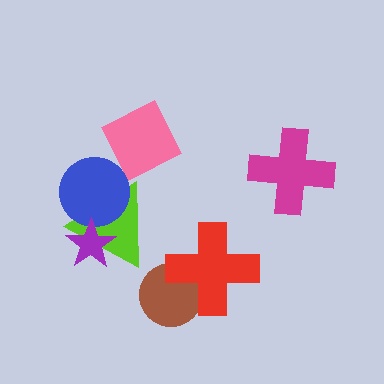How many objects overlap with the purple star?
2 objects overlap with the purple star.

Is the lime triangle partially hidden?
Yes, it is partially covered by another shape.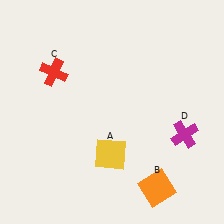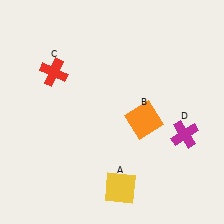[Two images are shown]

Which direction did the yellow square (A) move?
The yellow square (A) moved down.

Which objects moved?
The objects that moved are: the yellow square (A), the orange square (B).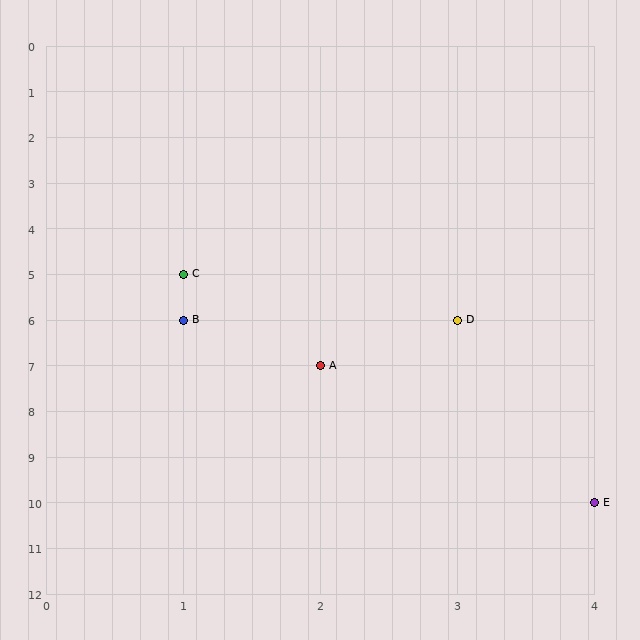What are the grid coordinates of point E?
Point E is at grid coordinates (4, 10).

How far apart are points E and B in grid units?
Points E and B are 3 columns and 4 rows apart (about 5.0 grid units diagonally).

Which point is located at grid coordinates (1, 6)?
Point B is at (1, 6).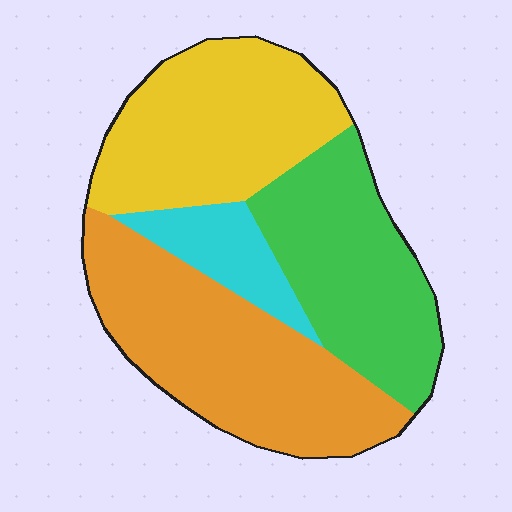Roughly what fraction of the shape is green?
Green takes up between a quarter and a half of the shape.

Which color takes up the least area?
Cyan, at roughly 10%.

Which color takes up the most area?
Orange, at roughly 35%.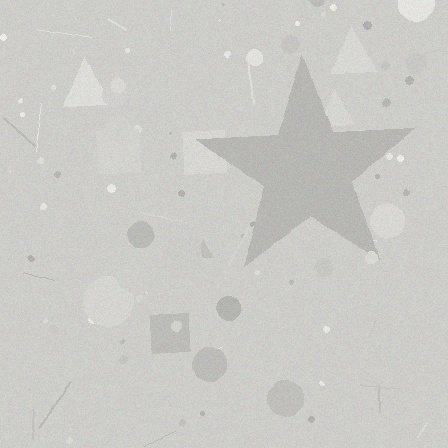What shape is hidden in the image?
A star is hidden in the image.